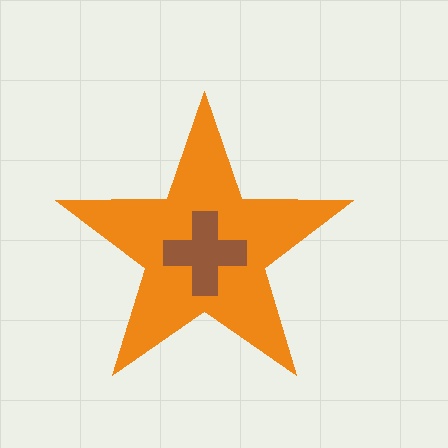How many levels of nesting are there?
2.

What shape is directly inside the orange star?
The brown cross.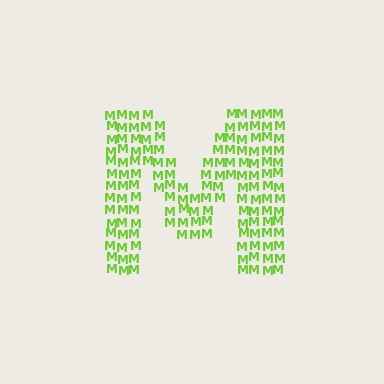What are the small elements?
The small elements are letter M's.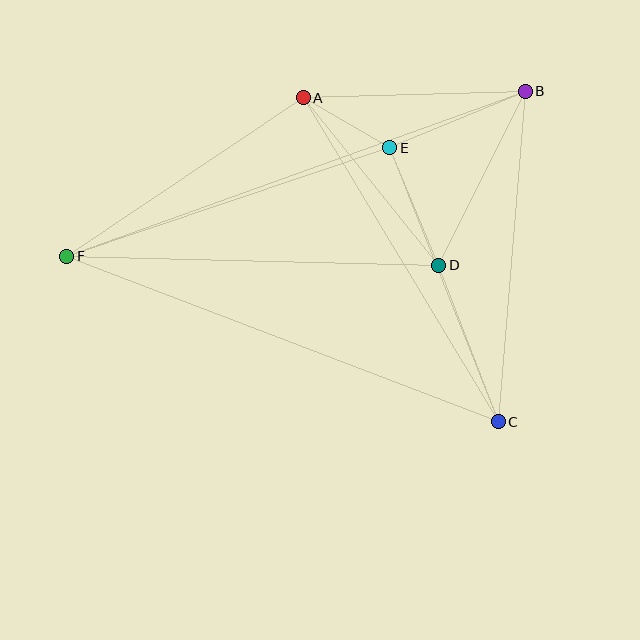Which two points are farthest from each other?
Points B and F are farthest from each other.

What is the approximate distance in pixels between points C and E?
The distance between C and E is approximately 295 pixels.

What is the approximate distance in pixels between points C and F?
The distance between C and F is approximately 462 pixels.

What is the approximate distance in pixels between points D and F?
The distance between D and F is approximately 372 pixels.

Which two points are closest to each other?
Points A and E are closest to each other.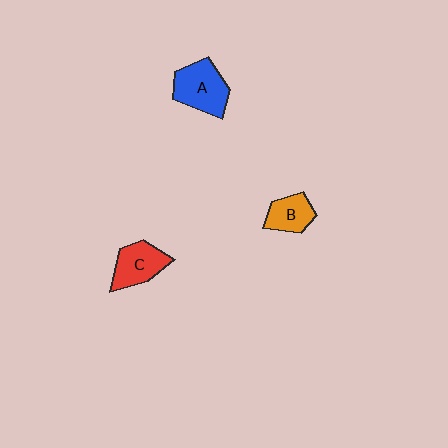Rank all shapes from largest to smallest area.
From largest to smallest: A (blue), C (red), B (orange).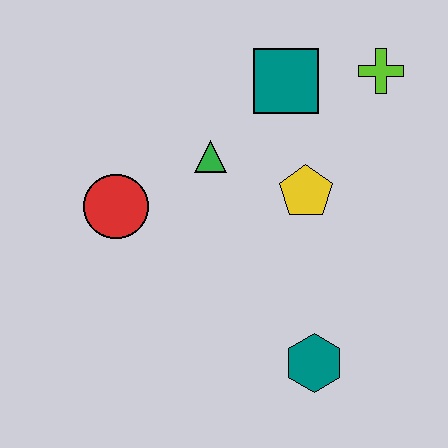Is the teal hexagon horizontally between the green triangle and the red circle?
No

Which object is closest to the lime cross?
The teal square is closest to the lime cross.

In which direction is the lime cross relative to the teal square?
The lime cross is to the right of the teal square.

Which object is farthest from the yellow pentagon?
The red circle is farthest from the yellow pentagon.